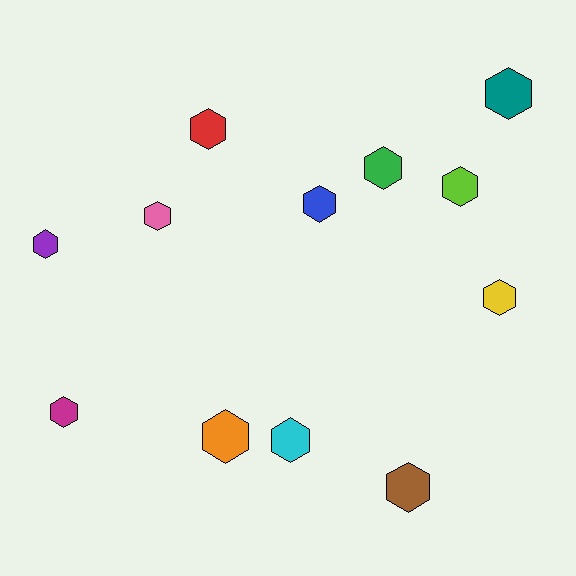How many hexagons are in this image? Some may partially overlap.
There are 12 hexagons.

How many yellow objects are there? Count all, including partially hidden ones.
There is 1 yellow object.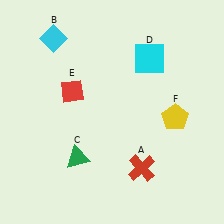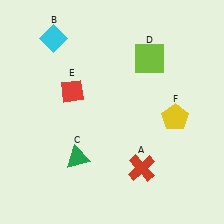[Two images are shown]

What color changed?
The square (D) changed from cyan in Image 1 to lime in Image 2.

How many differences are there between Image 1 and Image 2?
There is 1 difference between the two images.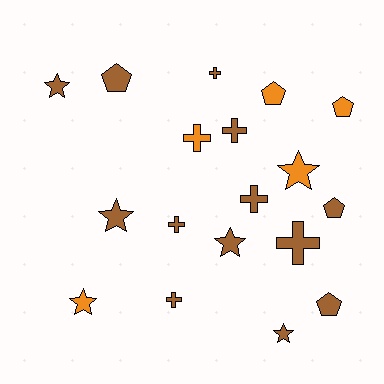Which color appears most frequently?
Brown, with 13 objects.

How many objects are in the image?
There are 18 objects.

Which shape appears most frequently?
Cross, with 7 objects.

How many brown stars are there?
There are 4 brown stars.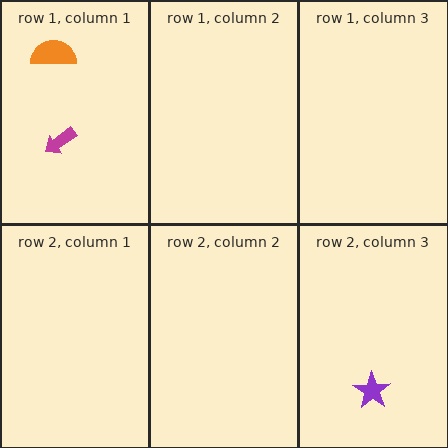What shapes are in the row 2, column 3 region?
The purple star.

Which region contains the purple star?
The row 2, column 3 region.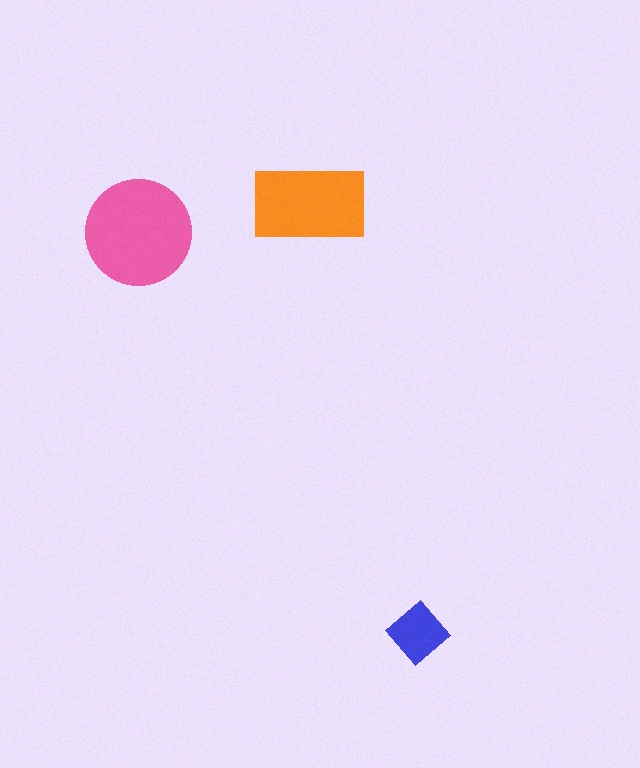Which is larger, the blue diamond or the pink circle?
The pink circle.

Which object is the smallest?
The blue diamond.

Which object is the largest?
The pink circle.